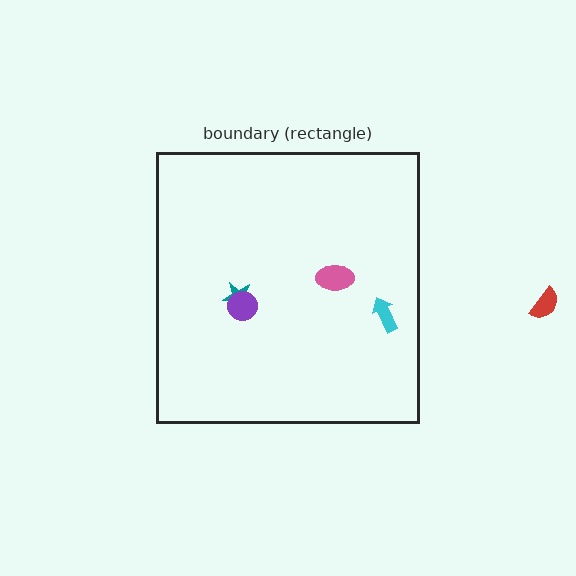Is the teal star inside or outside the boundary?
Inside.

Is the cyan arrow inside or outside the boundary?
Inside.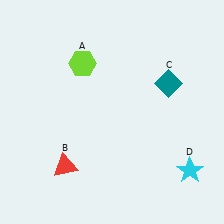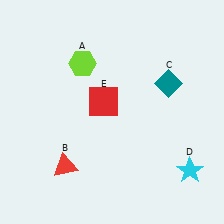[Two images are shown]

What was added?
A red square (E) was added in Image 2.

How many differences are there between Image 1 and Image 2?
There is 1 difference between the two images.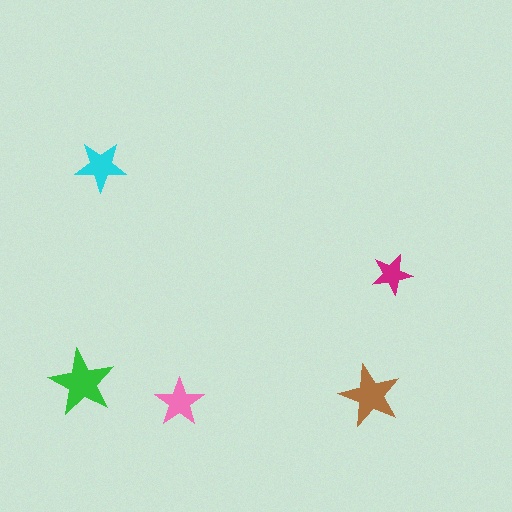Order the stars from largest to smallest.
the green one, the brown one, the cyan one, the pink one, the magenta one.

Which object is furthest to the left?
The green star is leftmost.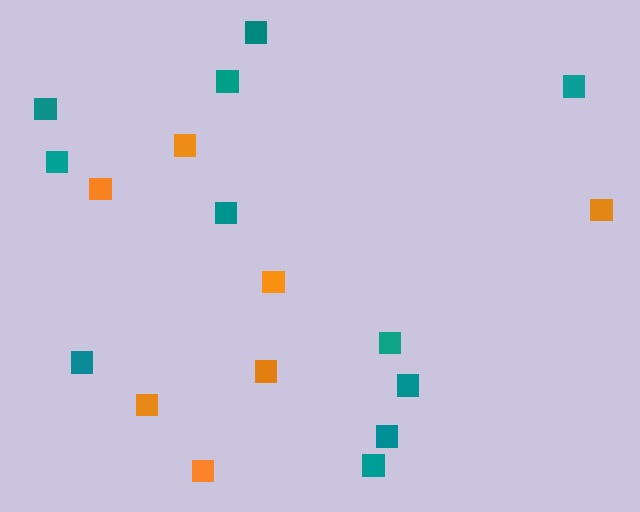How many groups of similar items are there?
There are 2 groups: one group of orange squares (7) and one group of teal squares (11).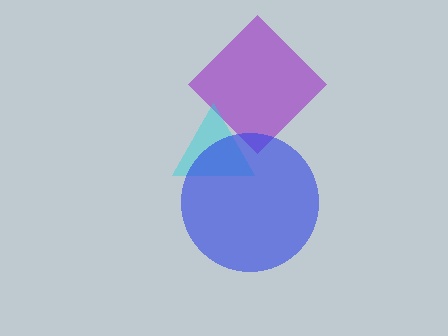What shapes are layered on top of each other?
The layered shapes are: a purple diamond, a cyan triangle, a blue circle.